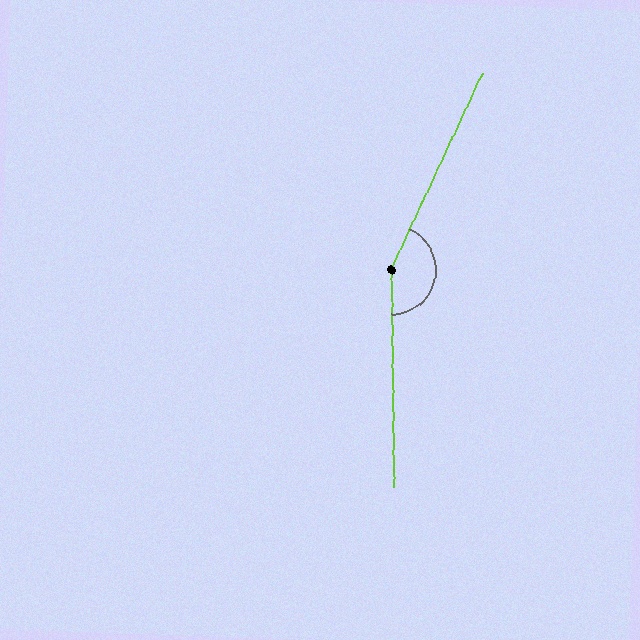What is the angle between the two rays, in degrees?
Approximately 154 degrees.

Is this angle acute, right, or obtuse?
It is obtuse.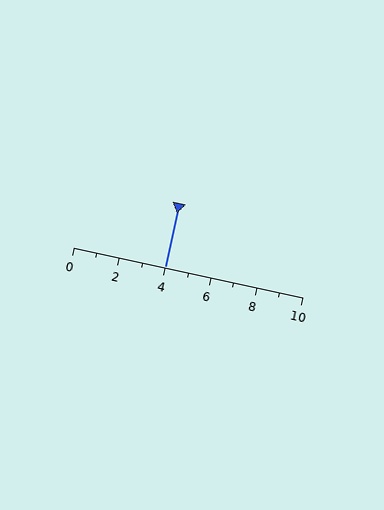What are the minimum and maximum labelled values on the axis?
The axis runs from 0 to 10.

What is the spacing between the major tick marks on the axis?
The major ticks are spaced 2 apart.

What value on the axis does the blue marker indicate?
The marker indicates approximately 4.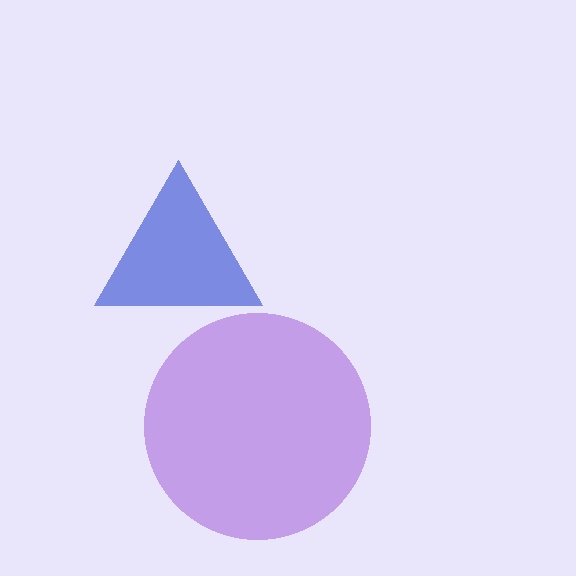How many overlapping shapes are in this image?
There are 2 overlapping shapes in the image.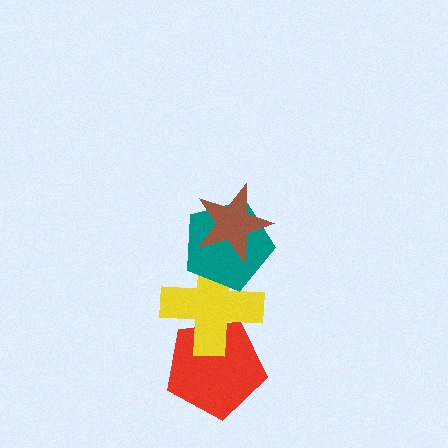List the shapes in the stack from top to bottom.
From top to bottom: the brown star, the teal pentagon, the yellow cross, the red pentagon.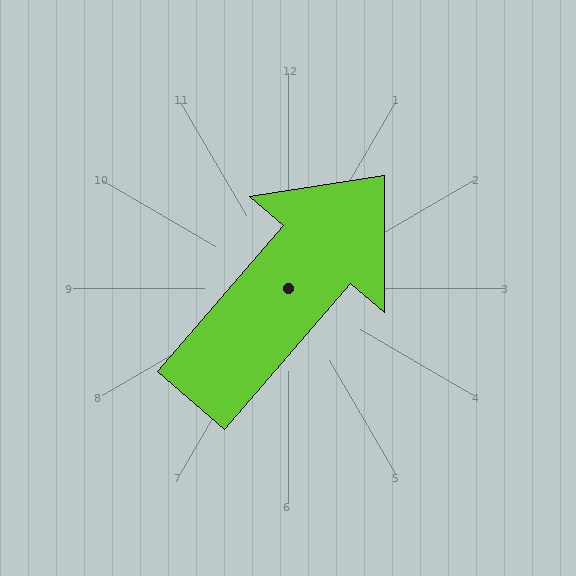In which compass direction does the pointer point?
Northeast.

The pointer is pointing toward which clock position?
Roughly 1 o'clock.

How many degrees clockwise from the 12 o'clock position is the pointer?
Approximately 41 degrees.